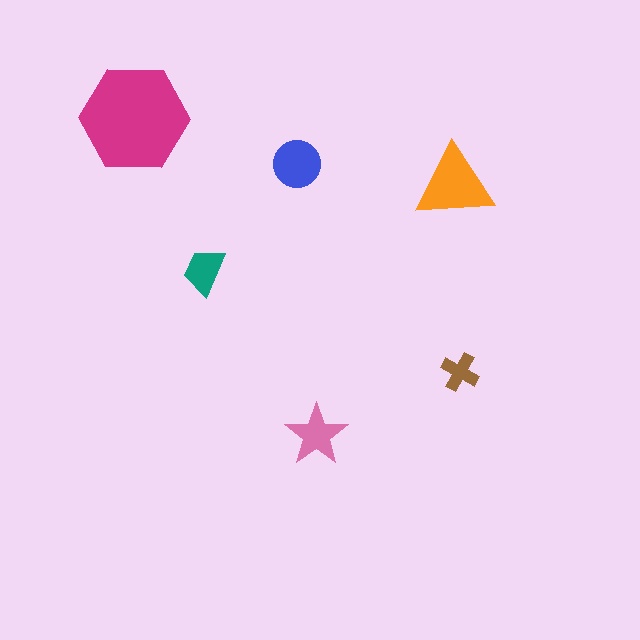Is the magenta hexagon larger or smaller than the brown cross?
Larger.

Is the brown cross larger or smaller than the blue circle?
Smaller.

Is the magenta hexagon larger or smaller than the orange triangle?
Larger.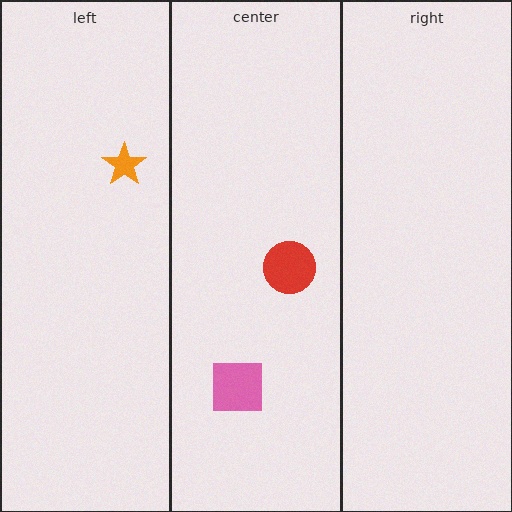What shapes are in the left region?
The orange star.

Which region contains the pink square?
The center region.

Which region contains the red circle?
The center region.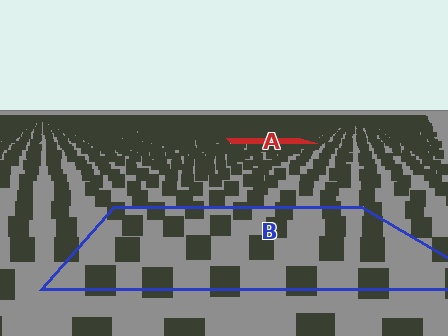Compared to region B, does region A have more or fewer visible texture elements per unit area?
Region A has more texture elements per unit area — they are packed more densely because it is farther away.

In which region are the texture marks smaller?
The texture marks are smaller in region A, because it is farther away.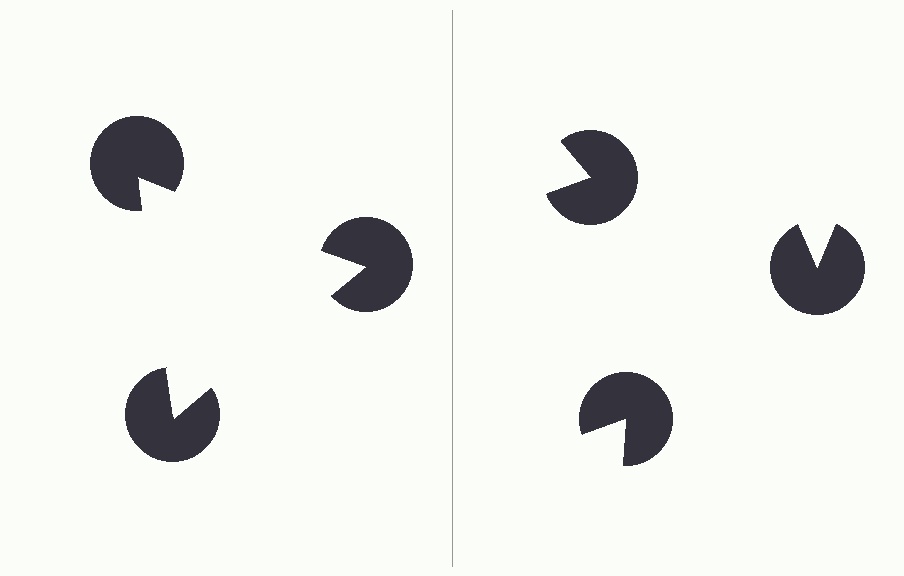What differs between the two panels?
The pac-man discs are positioned identically on both sides; only the wedge orientations differ. On the left they align to a triangle; on the right they are misaligned.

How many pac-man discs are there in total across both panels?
6 — 3 on each side.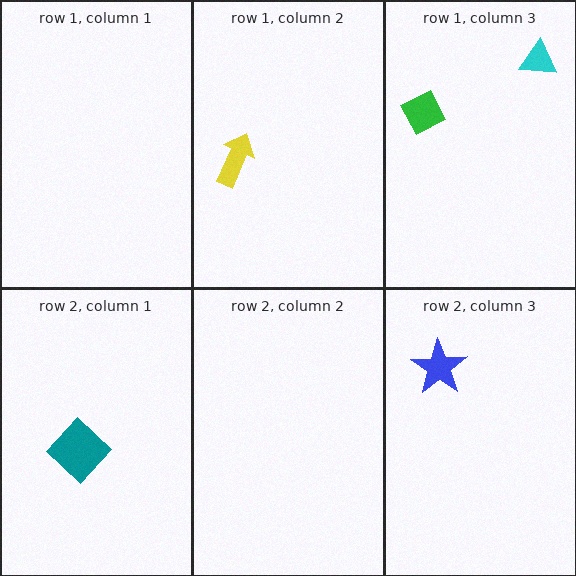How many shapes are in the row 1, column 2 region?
1.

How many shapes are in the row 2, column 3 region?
1.